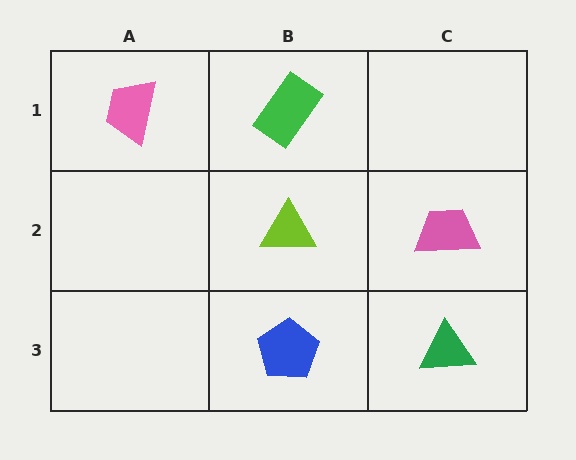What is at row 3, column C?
A green triangle.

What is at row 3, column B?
A blue pentagon.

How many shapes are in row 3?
2 shapes.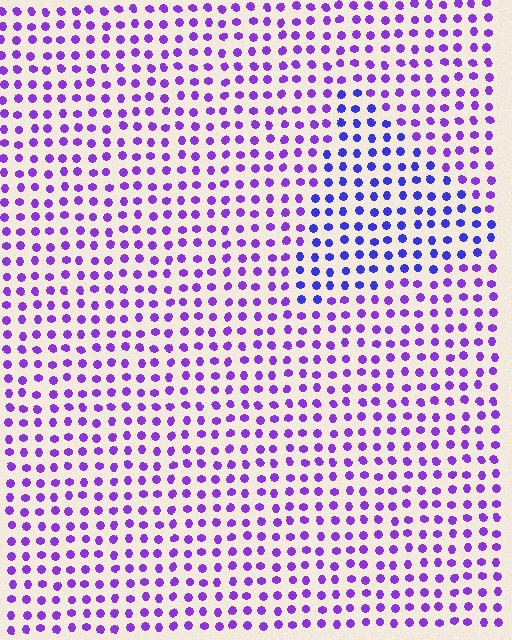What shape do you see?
I see a triangle.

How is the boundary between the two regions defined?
The boundary is defined purely by a slight shift in hue (about 31 degrees). Spacing, size, and orientation are identical on both sides.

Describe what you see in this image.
The image is filled with small purple elements in a uniform arrangement. A triangle-shaped region is visible where the elements are tinted to a slightly different hue, forming a subtle color boundary.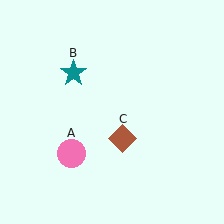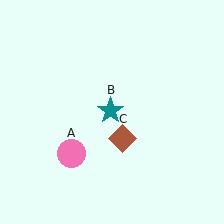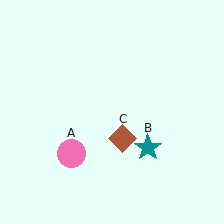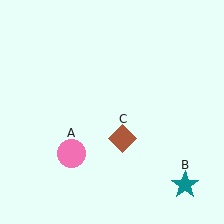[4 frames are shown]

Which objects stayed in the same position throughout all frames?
Pink circle (object A) and brown diamond (object C) remained stationary.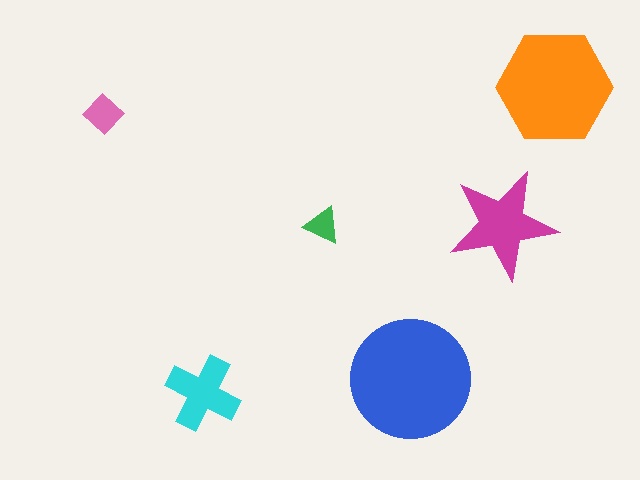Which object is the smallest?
The green triangle.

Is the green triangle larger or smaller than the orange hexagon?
Smaller.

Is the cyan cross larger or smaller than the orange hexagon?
Smaller.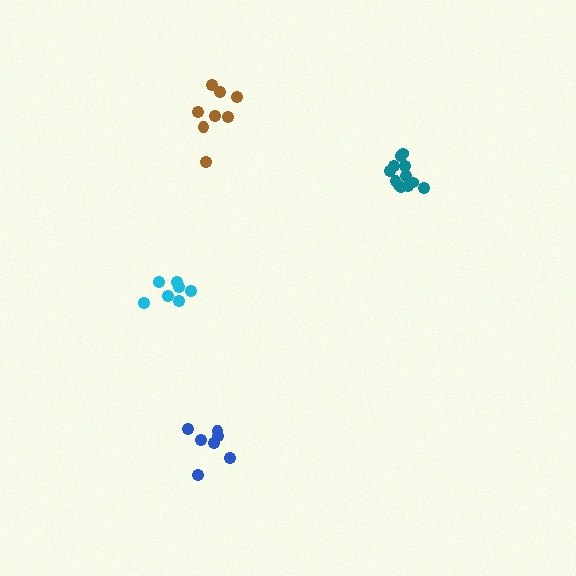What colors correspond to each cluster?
The clusters are colored: cyan, blue, teal, brown.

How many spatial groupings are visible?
There are 4 spatial groupings.